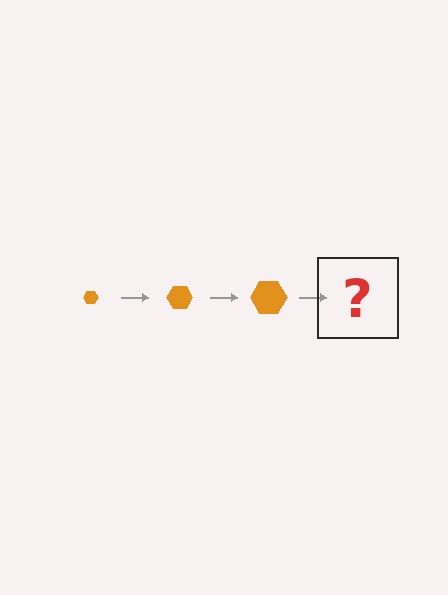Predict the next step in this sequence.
The next step is an orange hexagon, larger than the previous one.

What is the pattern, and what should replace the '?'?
The pattern is that the hexagon gets progressively larger each step. The '?' should be an orange hexagon, larger than the previous one.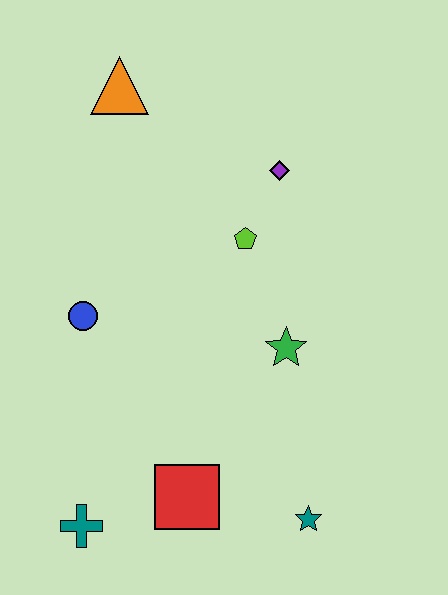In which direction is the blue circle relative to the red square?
The blue circle is above the red square.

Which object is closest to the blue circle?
The lime pentagon is closest to the blue circle.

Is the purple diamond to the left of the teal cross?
No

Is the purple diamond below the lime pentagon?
No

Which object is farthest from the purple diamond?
The teal cross is farthest from the purple diamond.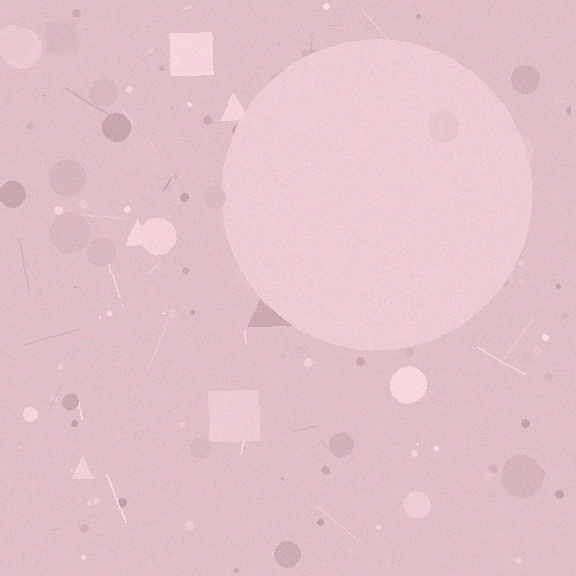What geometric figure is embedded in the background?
A circle is embedded in the background.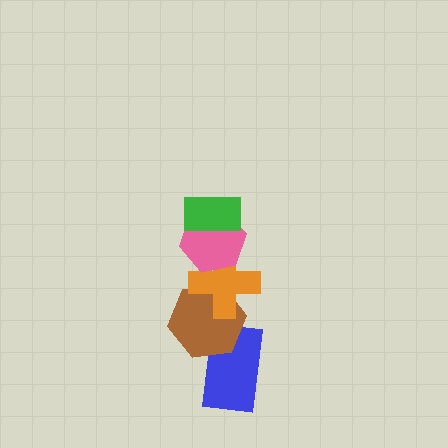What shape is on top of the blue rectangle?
The brown hexagon is on top of the blue rectangle.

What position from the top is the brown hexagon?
The brown hexagon is 4th from the top.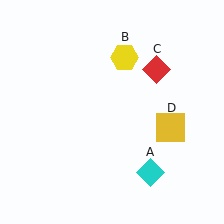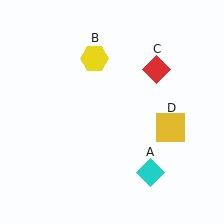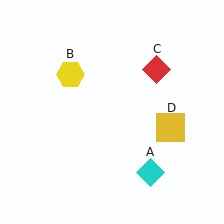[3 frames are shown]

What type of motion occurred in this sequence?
The yellow hexagon (object B) rotated counterclockwise around the center of the scene.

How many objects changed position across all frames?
1 object changed position: yellow hexagon (object B).